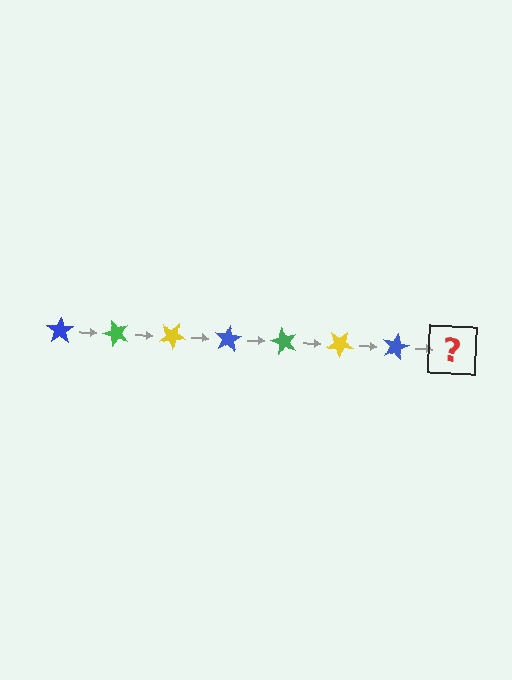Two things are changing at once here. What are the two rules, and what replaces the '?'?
The two rules are that it rotates 50 degrees each step and the color cycles through blue, green, and yellow. The '?' should be a green star, rotated 350 degrees from the start.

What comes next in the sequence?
The next element should be a green star, rotated 350 degrees from the start.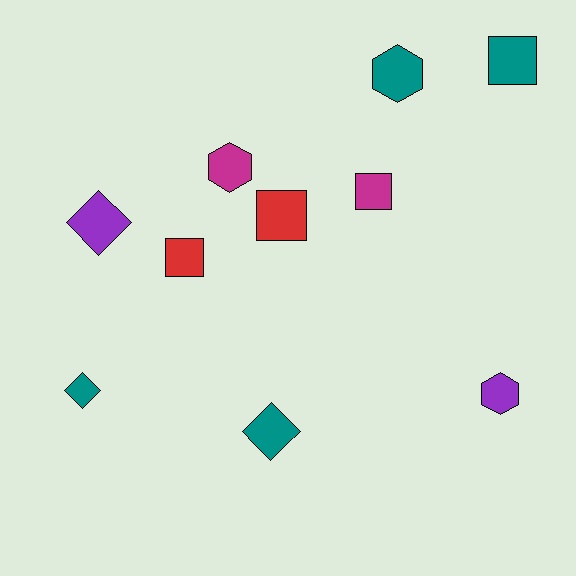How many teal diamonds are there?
There are 2 teal diamonds.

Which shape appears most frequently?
Square, with 4 objects.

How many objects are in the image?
There are 10 objects.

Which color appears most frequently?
Teal, with 4 objects.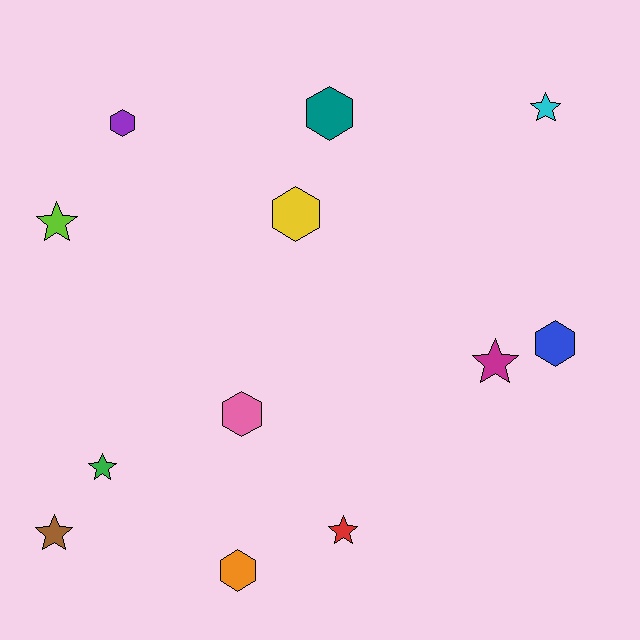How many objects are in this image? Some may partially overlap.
There are 12 objects.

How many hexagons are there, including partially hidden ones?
There are 6 hexagons.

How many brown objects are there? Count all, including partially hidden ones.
There is 1 brown object.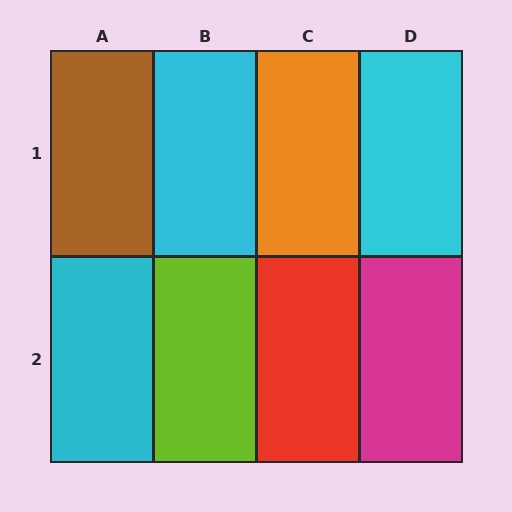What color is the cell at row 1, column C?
Orange.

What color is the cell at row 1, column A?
Brown.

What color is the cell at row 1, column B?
Cyan.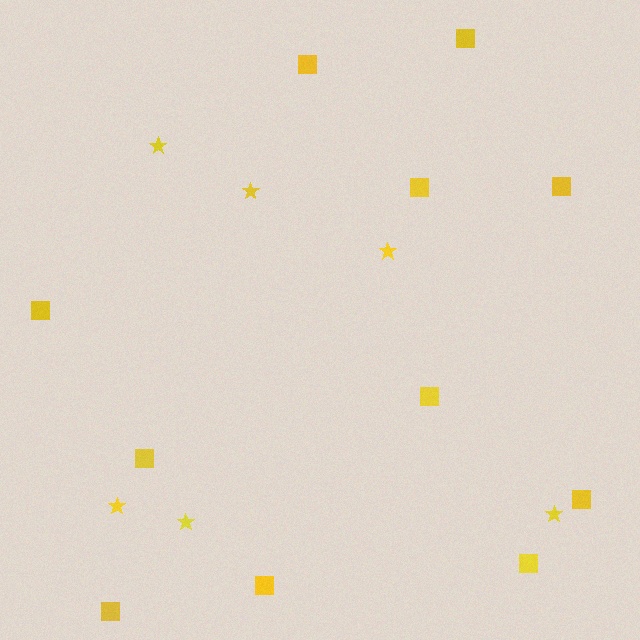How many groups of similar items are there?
There are 2 groups: one group of squares (11) and one group of stars (6).